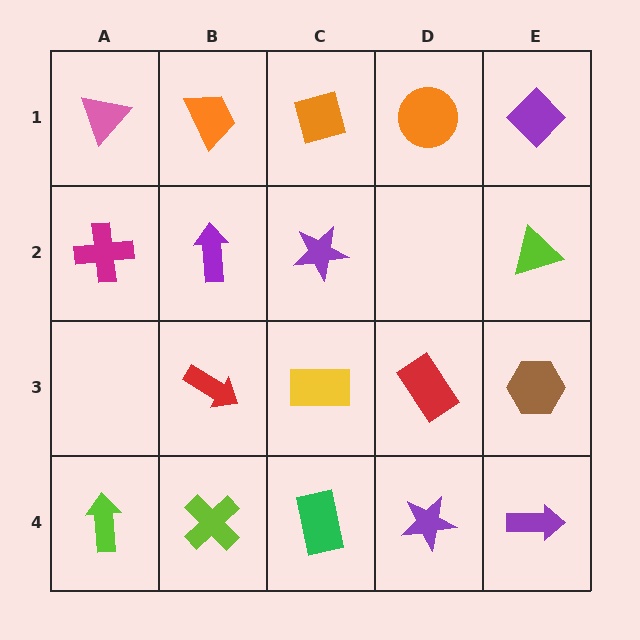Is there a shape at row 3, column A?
No, that cell is empty.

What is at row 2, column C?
A purple star.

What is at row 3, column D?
A red rectangle.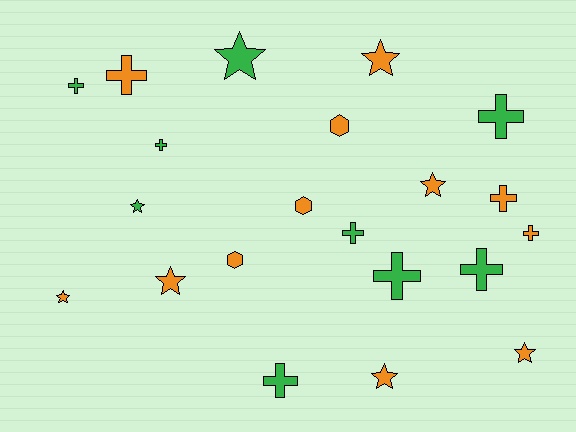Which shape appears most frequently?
Cross, with 10 objects.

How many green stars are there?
There are 2 green stars.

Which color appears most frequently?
Orange, with 12 objects.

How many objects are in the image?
There are 21 objects.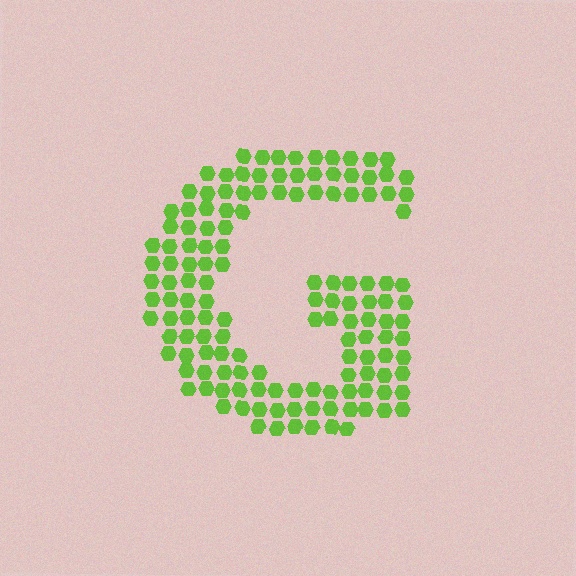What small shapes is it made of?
It is made of small hexagons.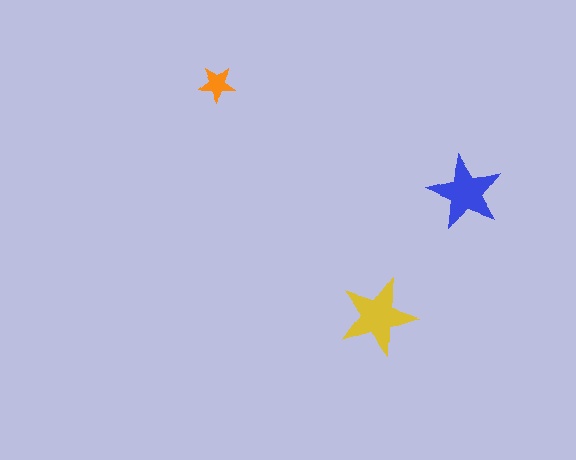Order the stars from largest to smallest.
the yellow one, the blue one, the orange one.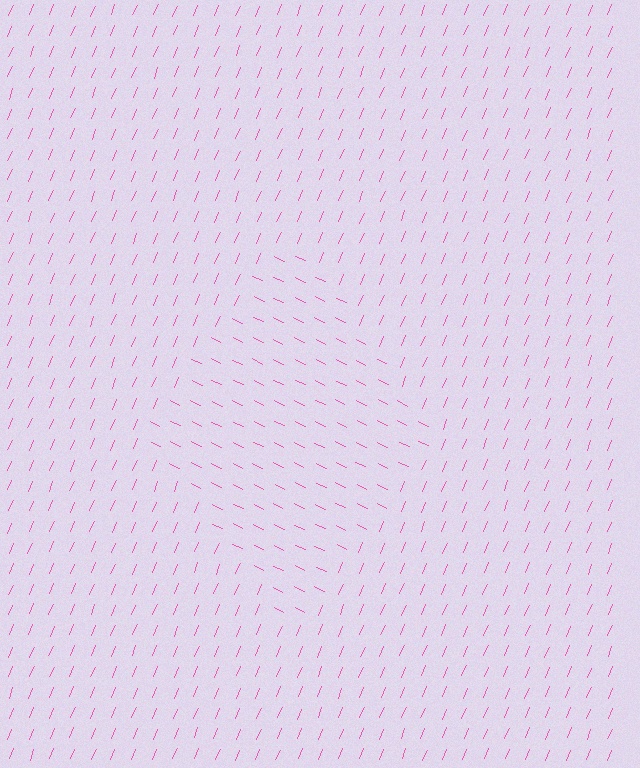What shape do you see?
I see a diamond.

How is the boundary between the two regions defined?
The boundary is defined purely by a change in line orientation (approximately 87 degrees difference). All lines are the same color and thickness.